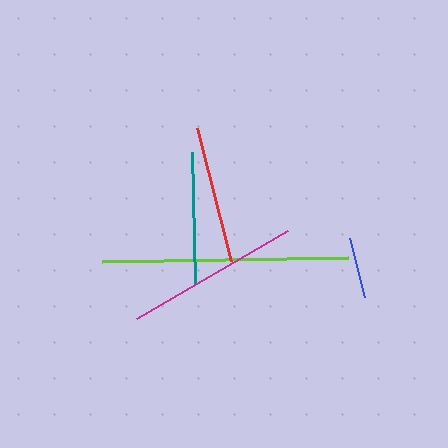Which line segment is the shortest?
The blue line is the shortest at approximately 61 pixels.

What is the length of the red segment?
The red segment is approximately 137 pixels long.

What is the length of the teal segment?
The teal segment is approximately 132 pixels long.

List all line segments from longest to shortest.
From longest to shortest: lime, magenta, red, teal, blue.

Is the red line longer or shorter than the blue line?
The red line is longer than the blue line.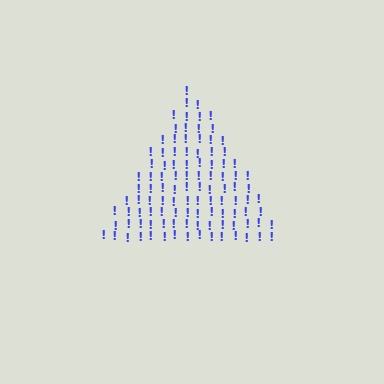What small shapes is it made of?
It is made of small exclamation marks.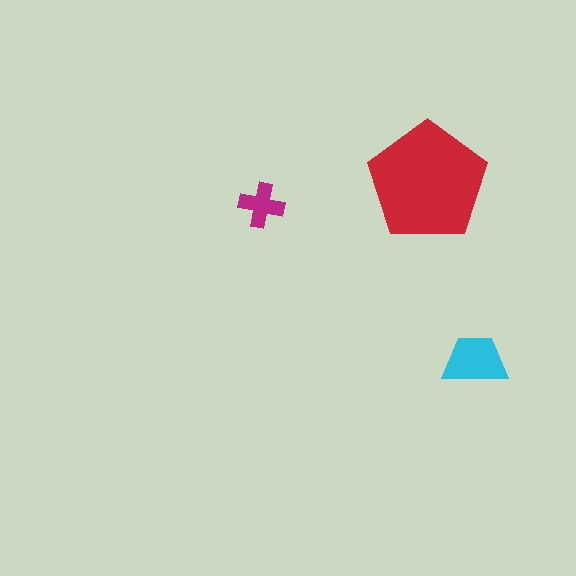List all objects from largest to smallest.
The red pentagon, the cyan trapezoid, the magenta cross.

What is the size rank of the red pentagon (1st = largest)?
1st.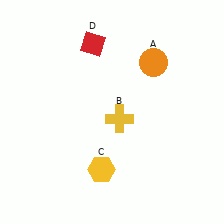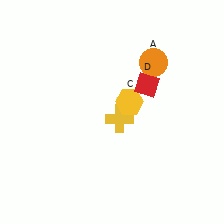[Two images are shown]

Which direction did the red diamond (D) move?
The red diamond (D) moved right.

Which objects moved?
The objects that moved are: the yellow hexagon (C), the red diamond (D).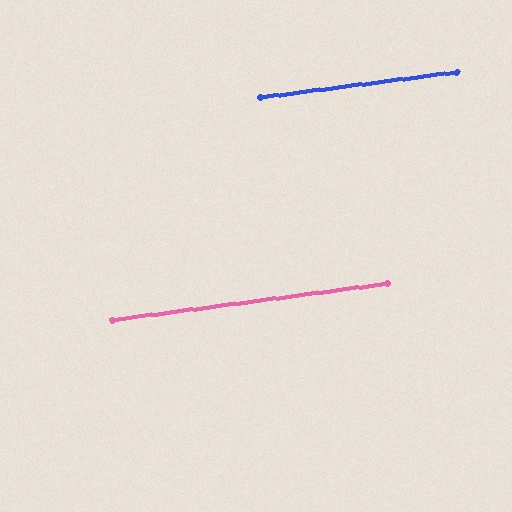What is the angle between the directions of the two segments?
Approximately 0 degrees.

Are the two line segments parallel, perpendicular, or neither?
Parallel — their directions differ by only 0.1°.